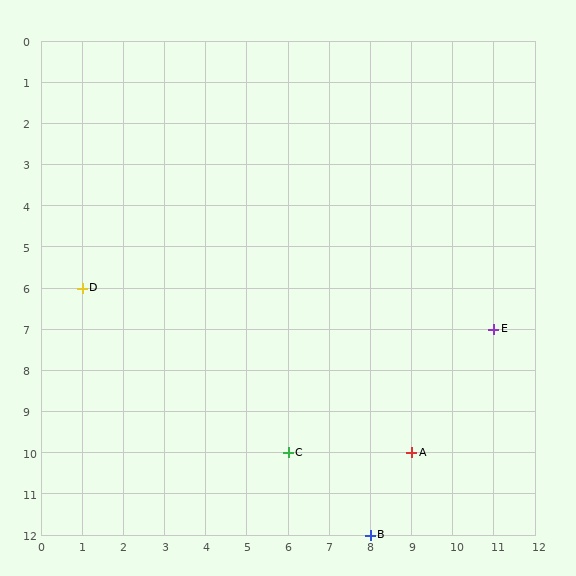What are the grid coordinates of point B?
Point B is at grid coordinates (8, 12).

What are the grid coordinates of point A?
Point A is at grid coordinates (9, 10).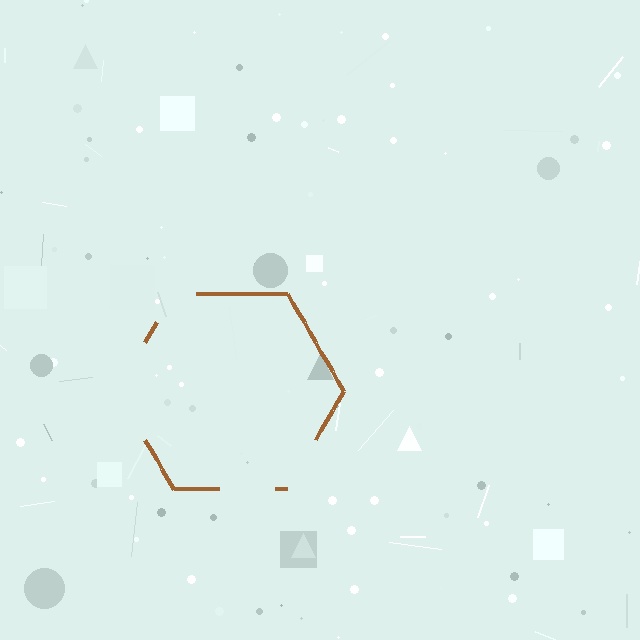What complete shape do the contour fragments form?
The contour fragments form a hexagon.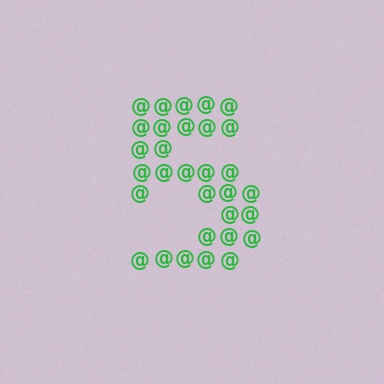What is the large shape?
The large shape is the digit 5.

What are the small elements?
The small elements are at signs.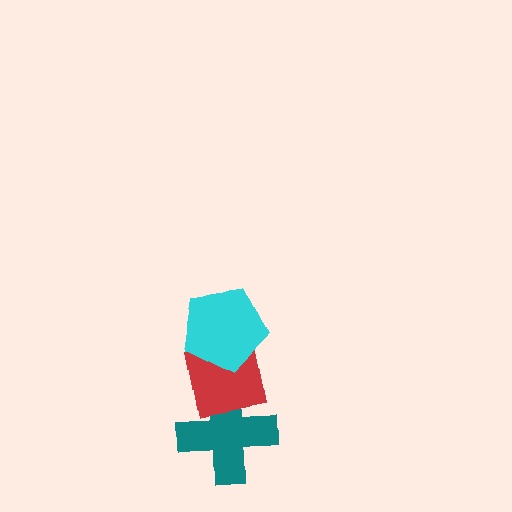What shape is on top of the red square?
The cyan pentagon is on top of the red square.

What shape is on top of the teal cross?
The red square is on top of the teal cross.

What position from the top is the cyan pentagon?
The cyan pentagon is 1st from the top.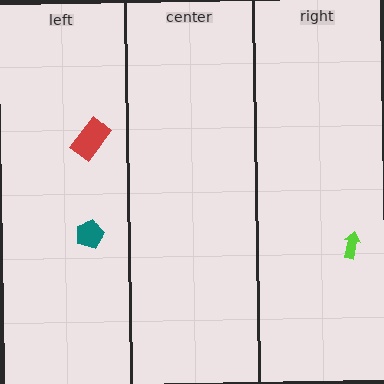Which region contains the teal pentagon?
The left region.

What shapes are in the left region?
The teal pentagon, the red rectangle.